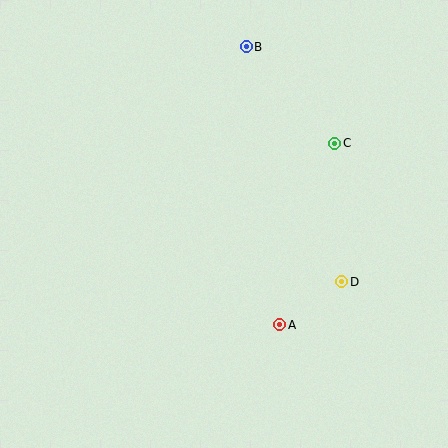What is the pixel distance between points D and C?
The distance between D and C is 139 pixels.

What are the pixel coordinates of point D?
Point D is at (342, 282).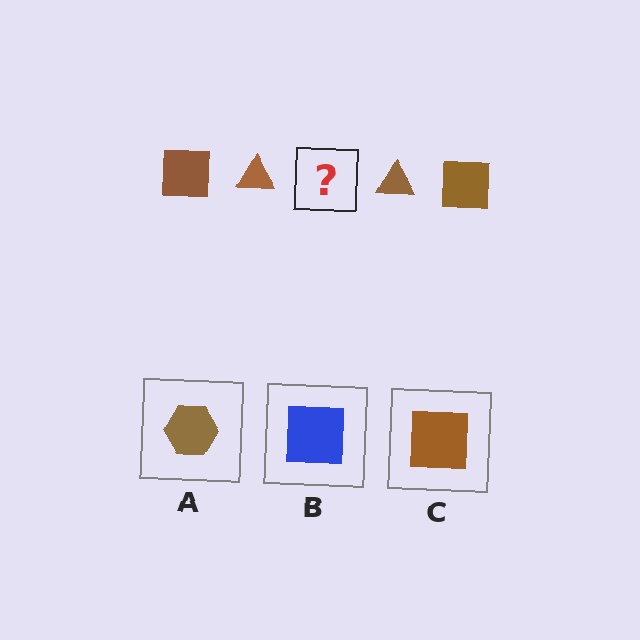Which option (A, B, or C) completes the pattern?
C.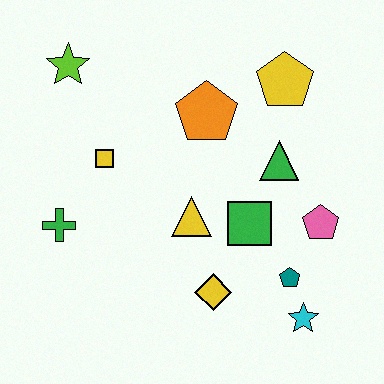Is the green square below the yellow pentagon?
Yes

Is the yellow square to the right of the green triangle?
No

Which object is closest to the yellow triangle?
The green square is closest to the yellow triangle.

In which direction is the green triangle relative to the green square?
The green triangle is above the green square.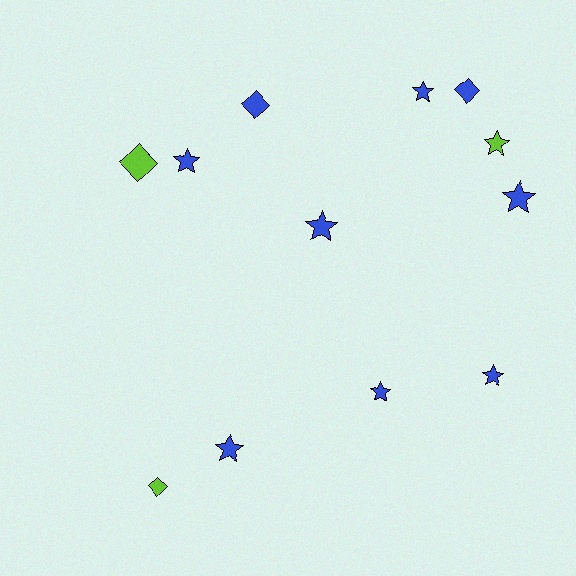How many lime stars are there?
There is 1 lime star.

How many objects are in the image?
There are 12 objects.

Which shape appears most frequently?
Star, with 8 objects.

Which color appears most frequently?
Blue, with 9 objects.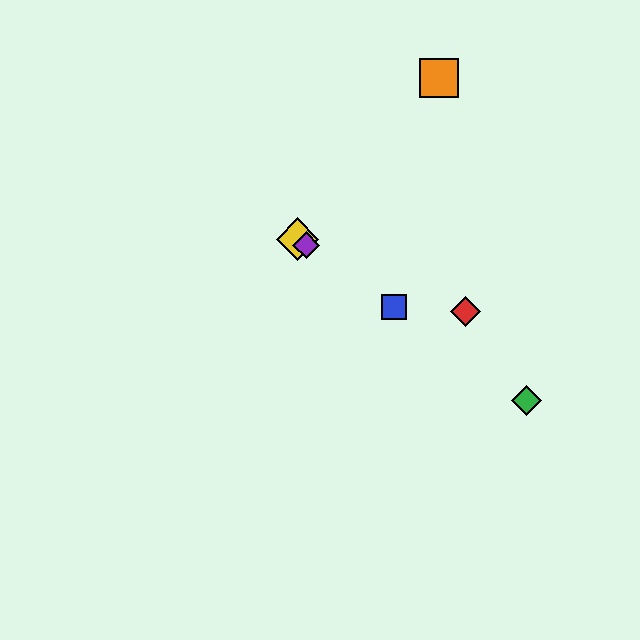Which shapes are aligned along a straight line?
The blue square, the green diamond, the yellow diamond, the purple diamond are aligned along a straight line.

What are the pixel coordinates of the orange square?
The orange square is at (439, 78).